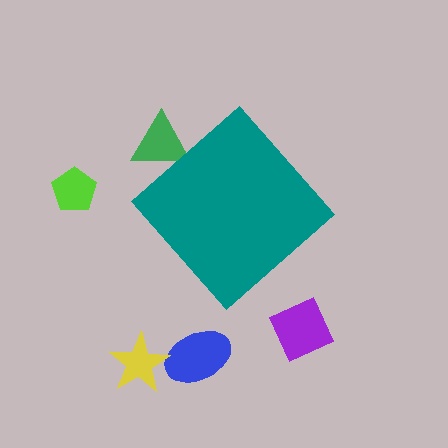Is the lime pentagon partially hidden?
No, the lime pentagon is fully visible.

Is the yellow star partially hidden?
No, the yellow star is fully visible.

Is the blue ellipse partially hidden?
No, the blue ellipse is fully visible.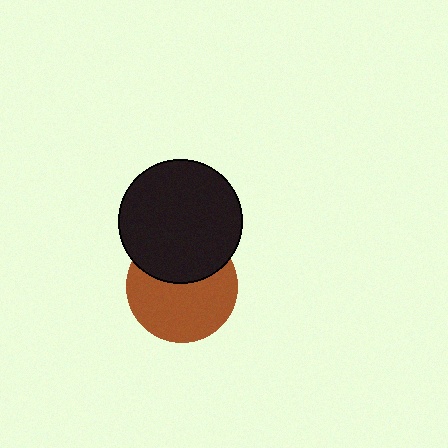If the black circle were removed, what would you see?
You would see the complete brown circle.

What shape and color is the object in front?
The object in front is a black circle.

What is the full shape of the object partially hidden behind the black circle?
The partially hidden object is a brown circle.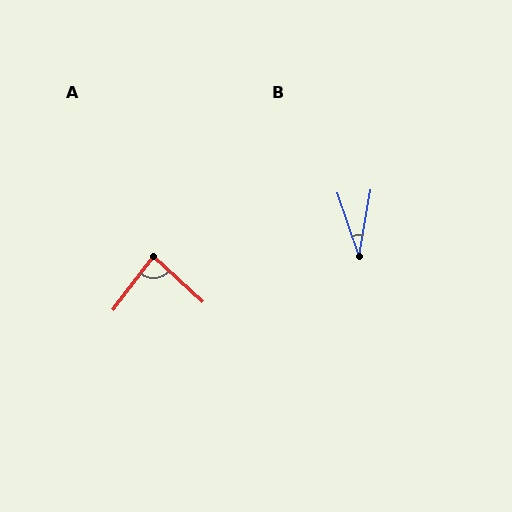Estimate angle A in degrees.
Approximately 84 degrees.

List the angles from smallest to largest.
B (29°), A (84°).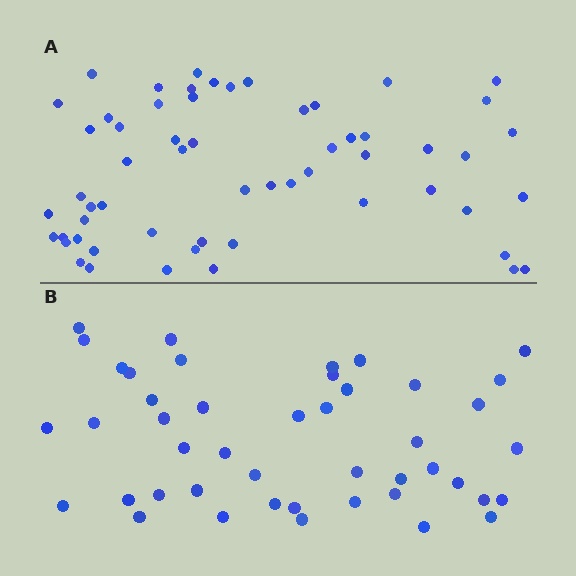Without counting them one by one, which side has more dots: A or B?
Region A (the top region) has more dots.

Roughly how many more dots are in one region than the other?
Region A has approximately 15 more dots than region B.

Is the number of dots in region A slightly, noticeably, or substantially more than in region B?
Region A has noticeably more, but not dramatically so. The ratio is roughly 1.3 to 1.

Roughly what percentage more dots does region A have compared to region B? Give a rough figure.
About 30% more.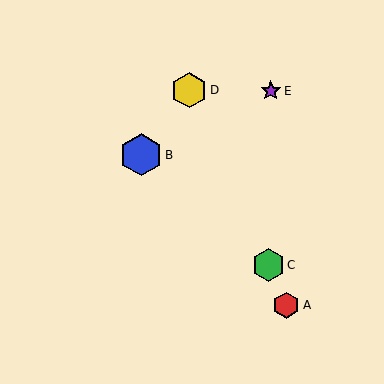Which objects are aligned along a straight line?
Objects A, C, D are aligned along a straight line.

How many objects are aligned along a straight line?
3 objects (A, C, D) are aligned along a straight line.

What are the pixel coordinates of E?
Object E is at (271, 91).